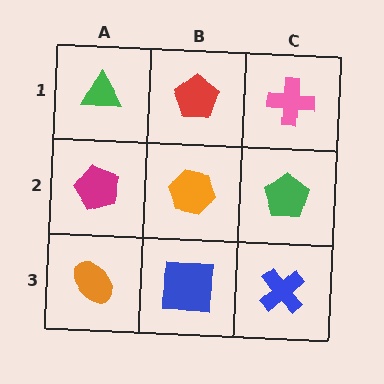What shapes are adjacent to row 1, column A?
A magenta pentagon (row 2, column A), a red pentagon (row 1, column B).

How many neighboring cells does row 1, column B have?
3.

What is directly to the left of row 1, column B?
A green triangle.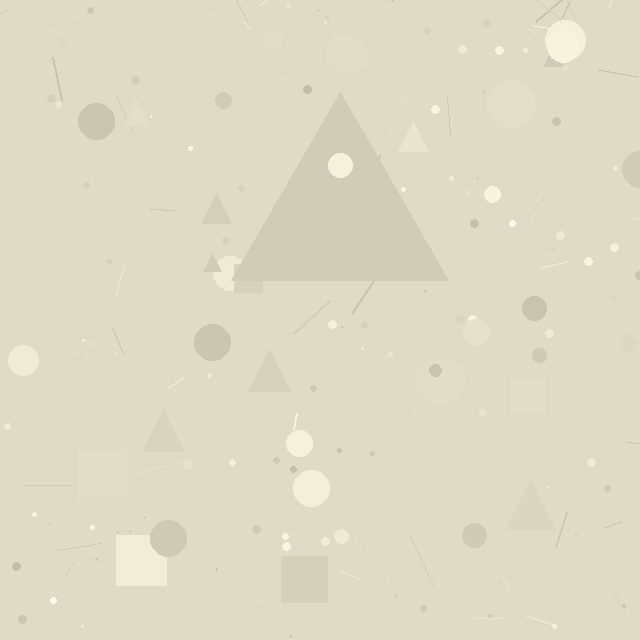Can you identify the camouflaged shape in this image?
The camouflaged shape is a triangle.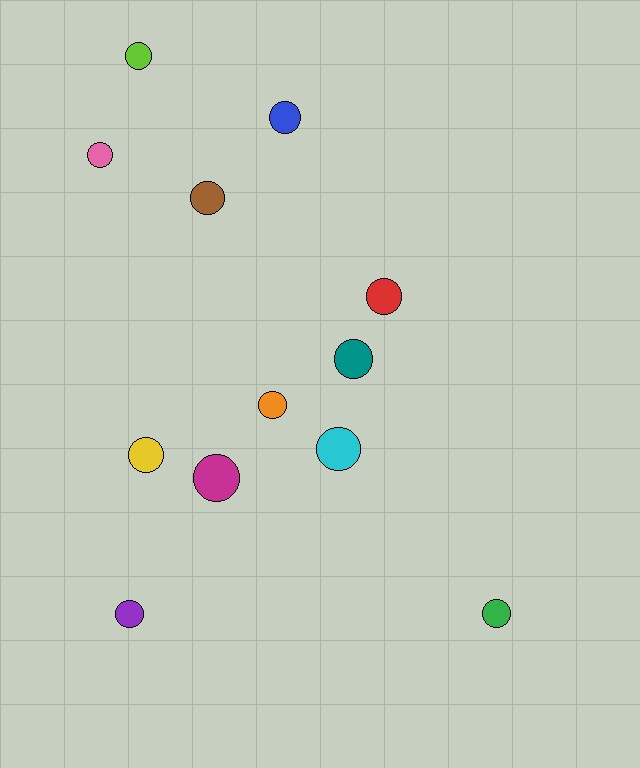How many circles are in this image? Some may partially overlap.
There are 12 circles.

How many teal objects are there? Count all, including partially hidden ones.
There is 1 teal object.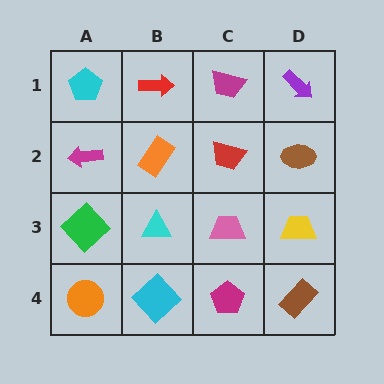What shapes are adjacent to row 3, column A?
A magenta arrow (row 2, column A), an orange circle (row 4, column A), a cyan triangle (row 3, column B).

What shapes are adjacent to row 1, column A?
A magenta arrow (row 2, column A), a red arrow (row 1, column B).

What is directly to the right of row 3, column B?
A pink trapezoid.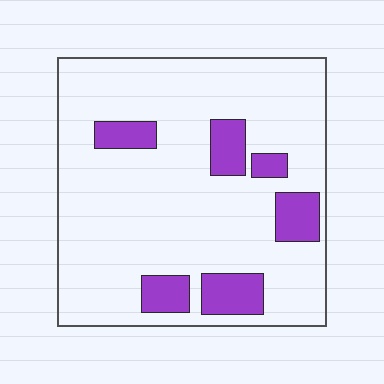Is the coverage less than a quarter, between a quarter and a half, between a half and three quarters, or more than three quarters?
Less than a quarter.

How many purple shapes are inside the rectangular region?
6.